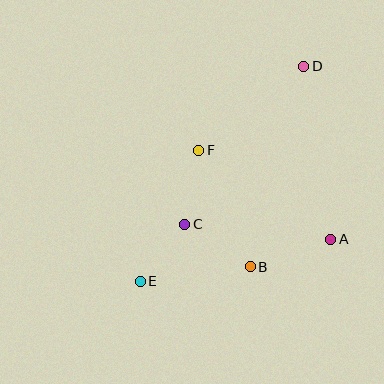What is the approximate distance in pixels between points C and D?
The distance between C and D is approximately 198 pixels.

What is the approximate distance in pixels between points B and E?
The distance between B and E is approximately 111 pixels.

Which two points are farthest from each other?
Points D and E are farthest from each other.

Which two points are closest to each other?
Points C and E are closest to each other.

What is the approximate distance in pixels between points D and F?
The distance between D and F is approximately 134 pixels.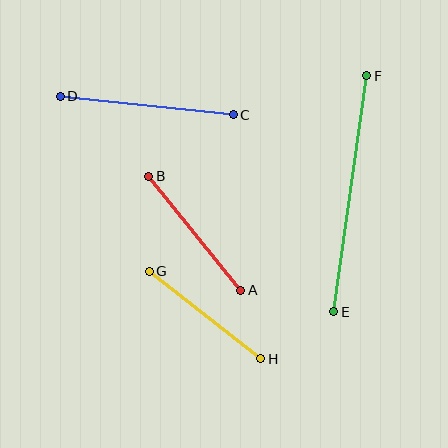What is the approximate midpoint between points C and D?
The midpoint is at approximately (147, 106) pixels.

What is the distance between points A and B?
The distance is approximately 147 pixels.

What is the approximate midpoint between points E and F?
The midpoint is at approximately (350, 194) pixels.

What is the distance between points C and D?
The distance is approximately 174 pixels.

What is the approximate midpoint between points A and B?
The midpoint is at approximately (195, 233) pixels.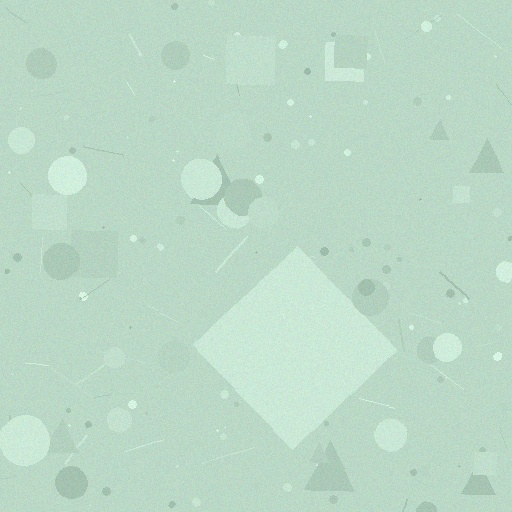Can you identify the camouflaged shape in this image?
The camouflaged shape is a diamond.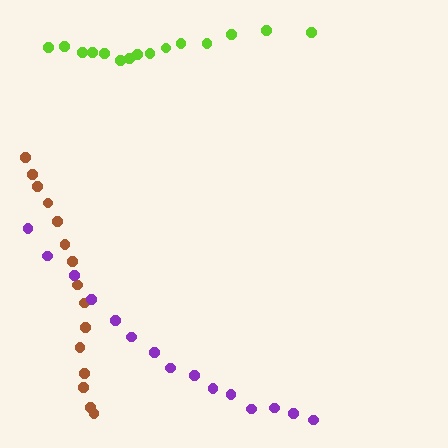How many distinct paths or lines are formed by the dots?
There are 3 distinct paths.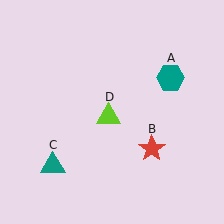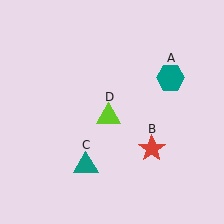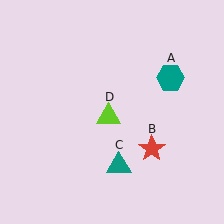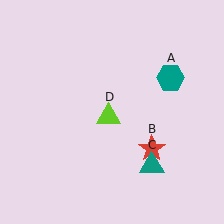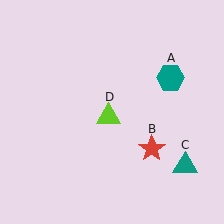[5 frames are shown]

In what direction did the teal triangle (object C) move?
The teal triangle (object C) moved right.